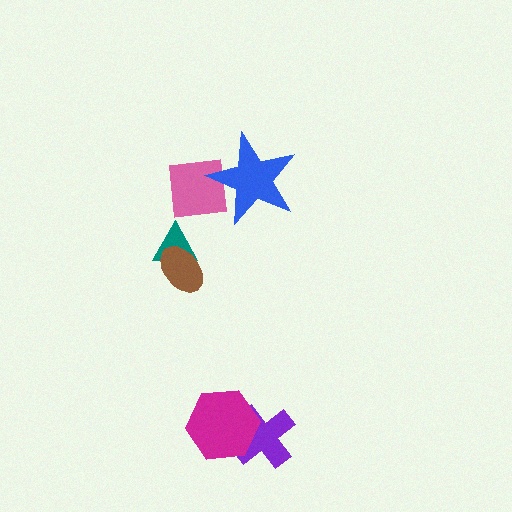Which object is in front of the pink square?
The blue star is in front of the pink square.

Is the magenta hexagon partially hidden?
No, no other shape covers it.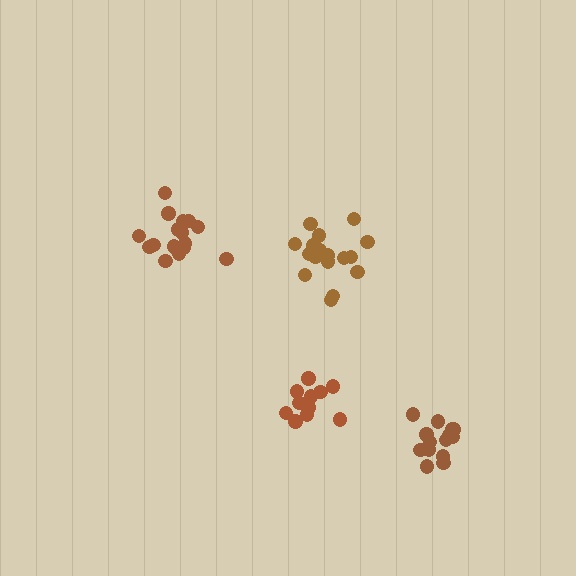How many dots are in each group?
Group 1: 11 dots, Group 2: 17 dots, Group 3: 17 dots, Group 4: 14 dots (59 total).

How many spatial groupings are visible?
There are 4 spatial groupings.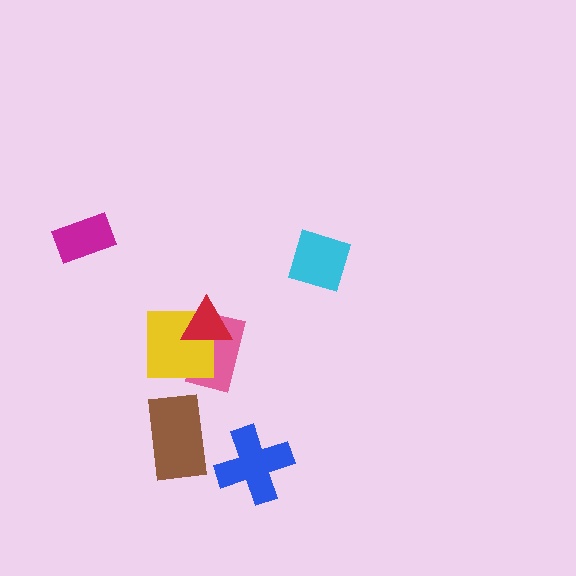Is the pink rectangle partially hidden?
Yes, it is partially covered by another shape.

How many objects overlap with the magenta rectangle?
0 objects overlap with the magenta rectangle.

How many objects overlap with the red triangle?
2 objects overlap with the red triangle.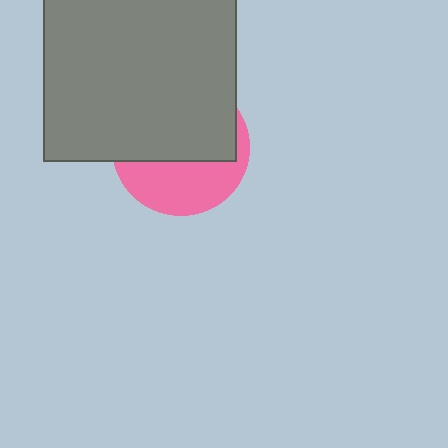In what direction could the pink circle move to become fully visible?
The pink circle could move down. That would shift it out from behind the gray rectangle entirely.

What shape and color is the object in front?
The object in front is a gray rectangle.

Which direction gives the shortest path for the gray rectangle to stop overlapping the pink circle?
Moving up gives the shortest separation.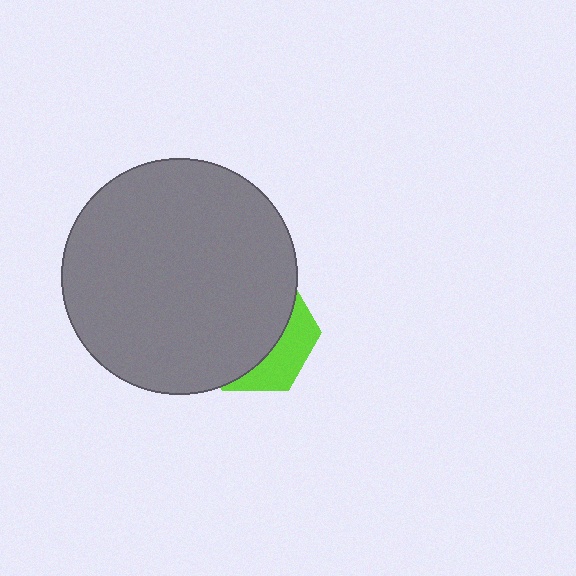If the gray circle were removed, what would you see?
You would see the complete lime hexagon.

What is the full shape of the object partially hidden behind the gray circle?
The partially hidden object is a lime hexagon.